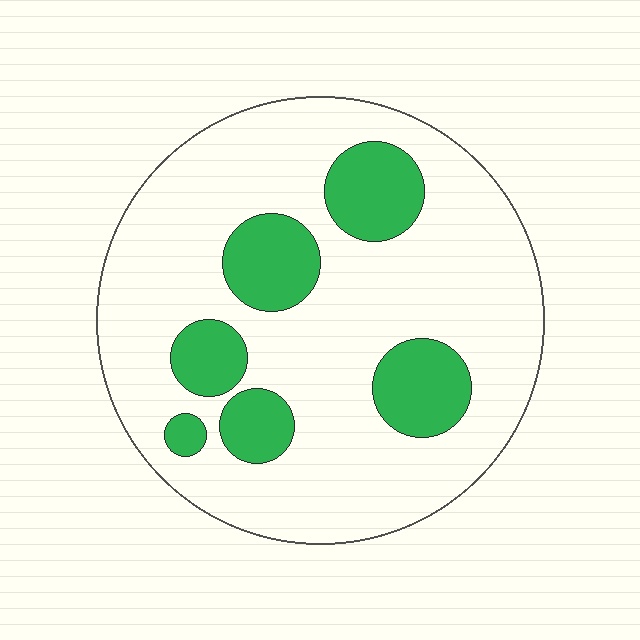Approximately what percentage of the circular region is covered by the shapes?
Approximately 20%.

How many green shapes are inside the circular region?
6.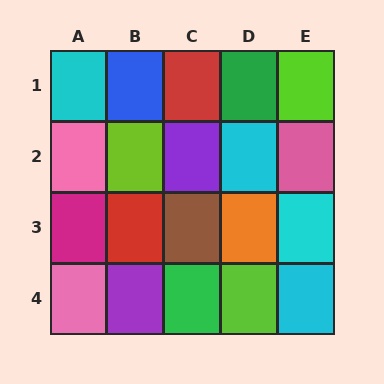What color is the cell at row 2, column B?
Lime.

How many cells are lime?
3 cells are lime.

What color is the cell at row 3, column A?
Magenta.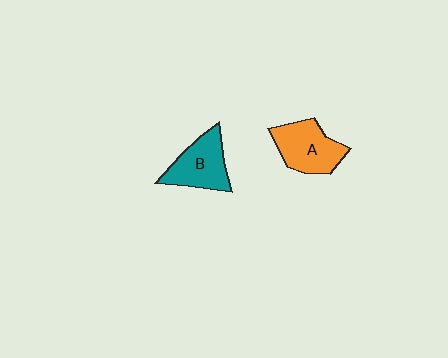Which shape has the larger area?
Shape A (orange).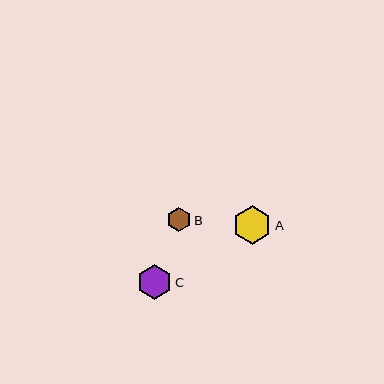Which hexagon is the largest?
Hexagon A is the largest with a size of approximately 39 pixels.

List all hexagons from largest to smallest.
From largest to smallest: A, C, B.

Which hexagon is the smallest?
Hexagon B is the smallest with a size of approximately 24 pixels.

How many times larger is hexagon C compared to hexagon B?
Hexagon C is approximately 1.5 times the size of hexagon B.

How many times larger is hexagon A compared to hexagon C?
Hexagon A is approximately 1.1 times the size of hexagon C.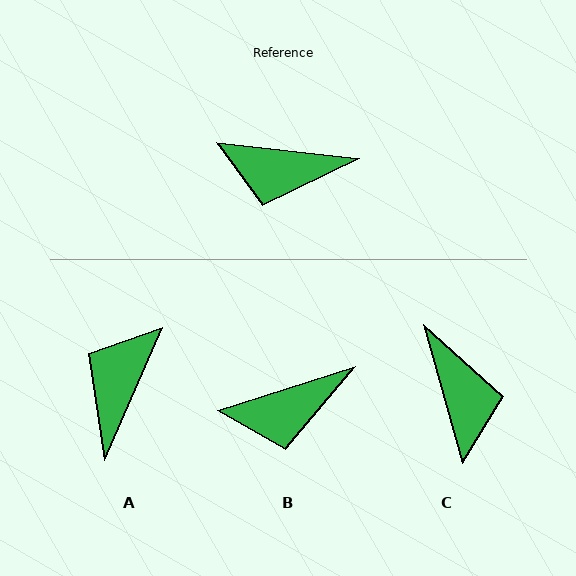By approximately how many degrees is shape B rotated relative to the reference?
Approximately 24 degrees counter-clockwise.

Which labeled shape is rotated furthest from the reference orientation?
C, about 112 degrees away.